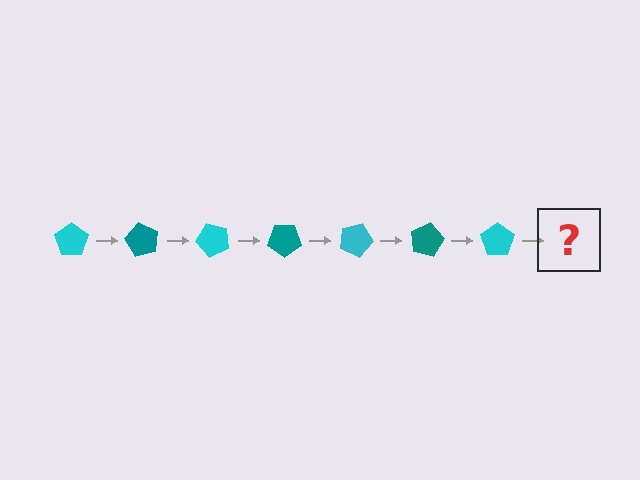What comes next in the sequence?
The next element should be a teal pentagon, rotated 420 degrees from the start.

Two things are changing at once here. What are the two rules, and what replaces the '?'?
The two rules are that it rotates 60 degrees each step and the color cycles through cyan and teal. The '?' should be a teal pentagon, rotated 420 degrees from the start.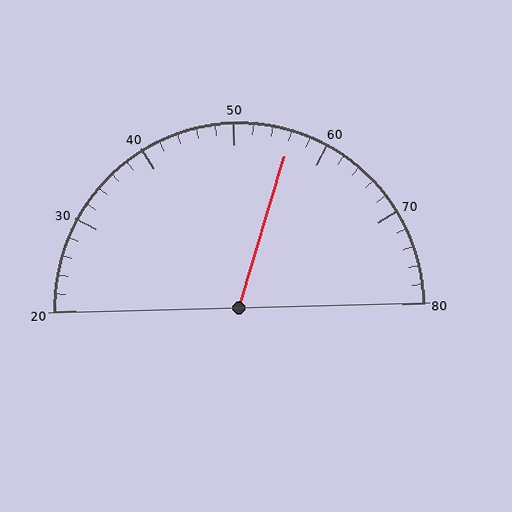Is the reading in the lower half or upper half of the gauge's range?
The reading is in the upper half of the range (20 to 80).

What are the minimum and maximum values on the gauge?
The gauge ranges from 20 to 80.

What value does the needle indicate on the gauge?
The needle indicates approximately 56.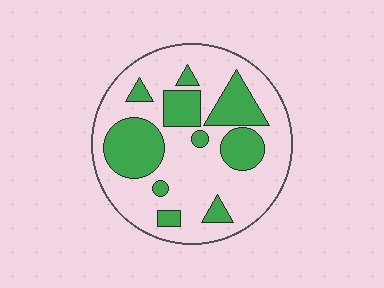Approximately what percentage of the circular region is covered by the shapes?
Approximately 30%.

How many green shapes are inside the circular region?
10.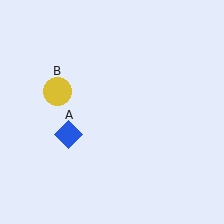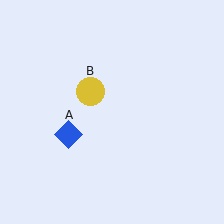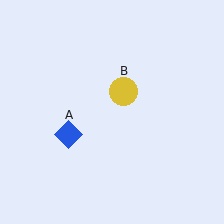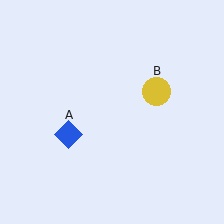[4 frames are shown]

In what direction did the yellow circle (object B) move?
The yellow circle (object B) moved right.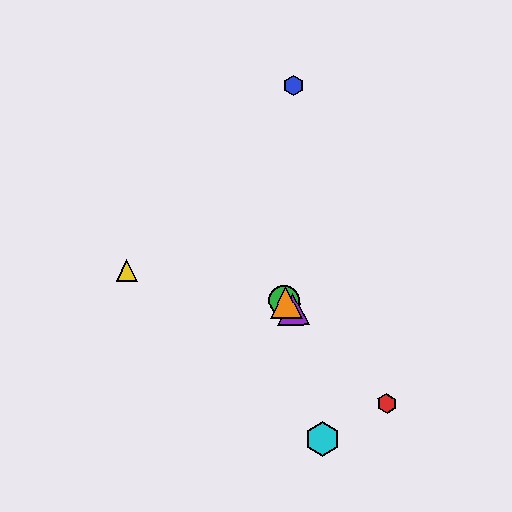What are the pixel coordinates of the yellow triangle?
The yellow triangle is at (127, 271).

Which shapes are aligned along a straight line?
The red hexagon, the green circle, the purple triangle, the orange triangle are aligned along a straight line.